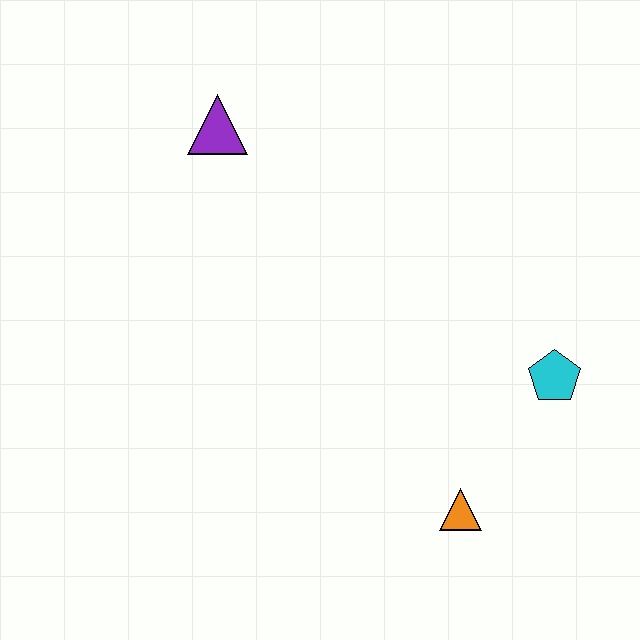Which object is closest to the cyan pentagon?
The orange triangle is closest to the cyan pentagon.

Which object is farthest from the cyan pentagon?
The purple triangle is farthest from the cyan pentagon.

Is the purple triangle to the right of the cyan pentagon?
No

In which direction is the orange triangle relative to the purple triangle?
The orange triangle is below the purple triangle.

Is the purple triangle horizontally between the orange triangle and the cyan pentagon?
No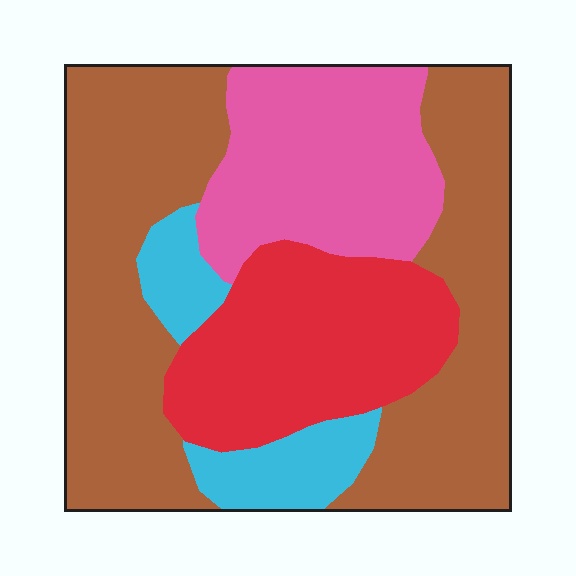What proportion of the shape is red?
Red takes up between a sixth and a third of the shape.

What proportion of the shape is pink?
Pink takes up about one fifth (1/5) of the shape.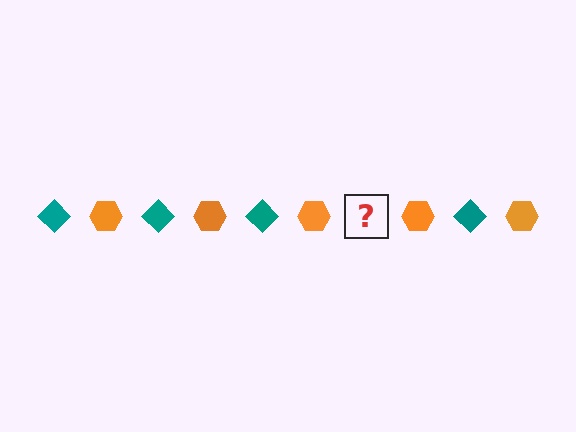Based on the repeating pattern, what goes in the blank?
The blank should be a teal diamond.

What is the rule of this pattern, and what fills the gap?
The rule is that the pattern alternates between teal diamond and orange hexagon. The gap should be filled with a teal diamond.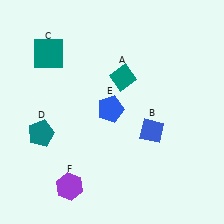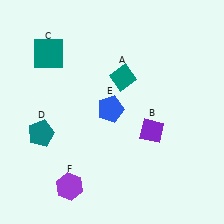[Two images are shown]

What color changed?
The diamond (B) changed from blue in Image 1 to purple in Image 2.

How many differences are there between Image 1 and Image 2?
There is 1 difference between the two images.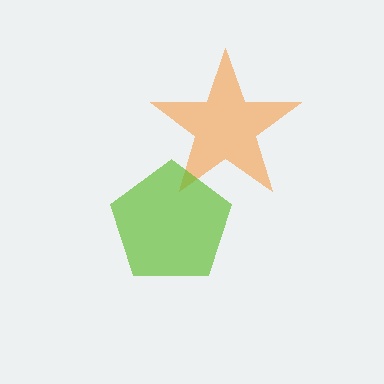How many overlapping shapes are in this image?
There are 2 overlapping shapes in the image.